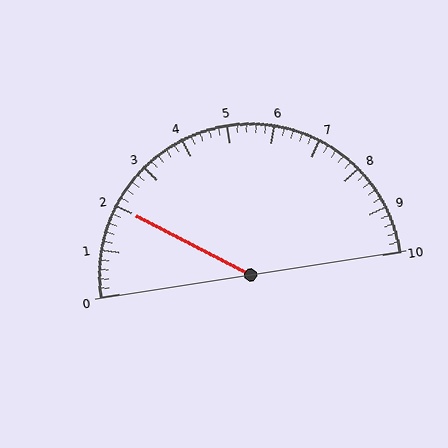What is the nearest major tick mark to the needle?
The nearest major tick mark is 2.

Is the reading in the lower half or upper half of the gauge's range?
The reading is in the lower half of the range (0 to 10).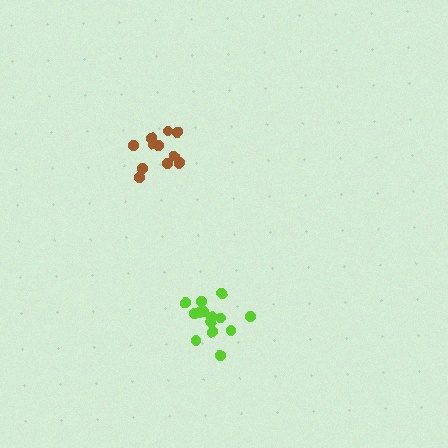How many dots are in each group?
Group 1: 14 dots, Group 2: 11 dots (25 total).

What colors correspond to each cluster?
The clusters are colored: lime, brown.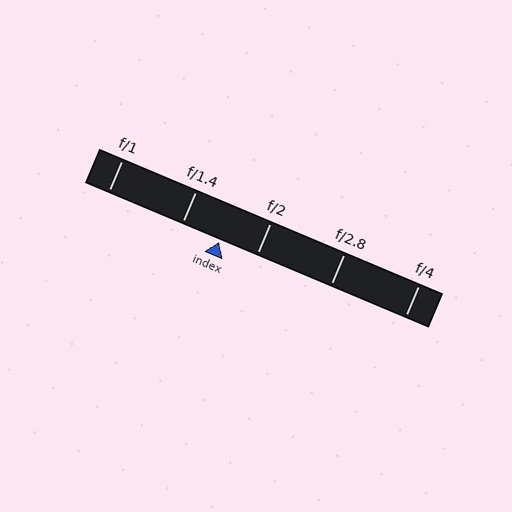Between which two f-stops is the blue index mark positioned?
The index mark is between f/1.4 and f/2.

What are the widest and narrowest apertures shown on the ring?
The widest aperture shown is f/1 and the narrowest is f/4.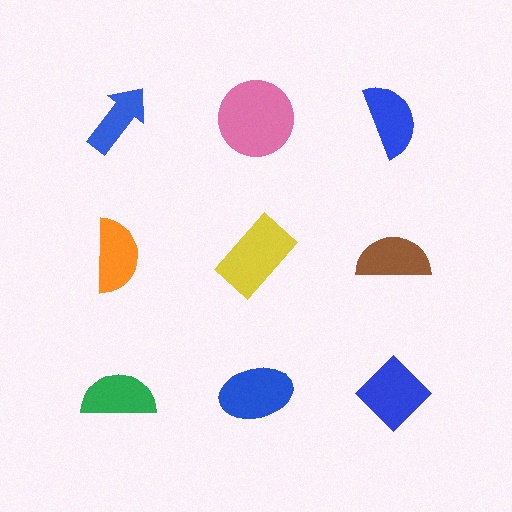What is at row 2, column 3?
A brown semicircle.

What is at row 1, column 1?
A blue arrow.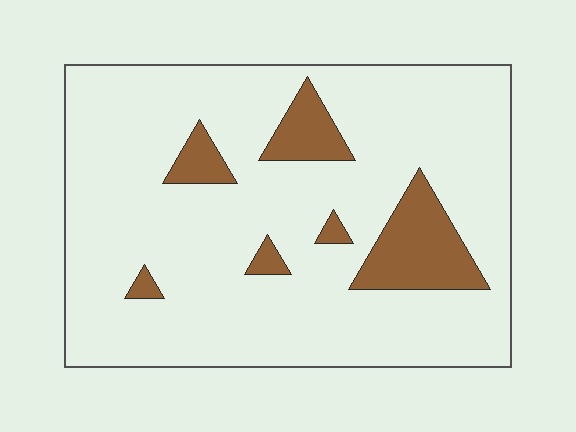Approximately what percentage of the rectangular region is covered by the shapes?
Approximately 15%.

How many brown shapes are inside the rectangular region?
6.